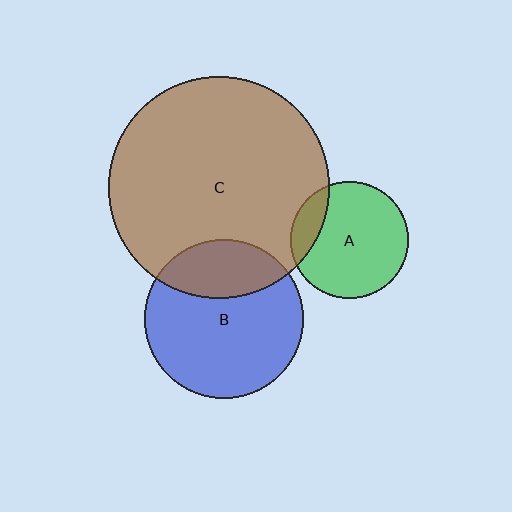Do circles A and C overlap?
Yes.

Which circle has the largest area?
Circle C (brown).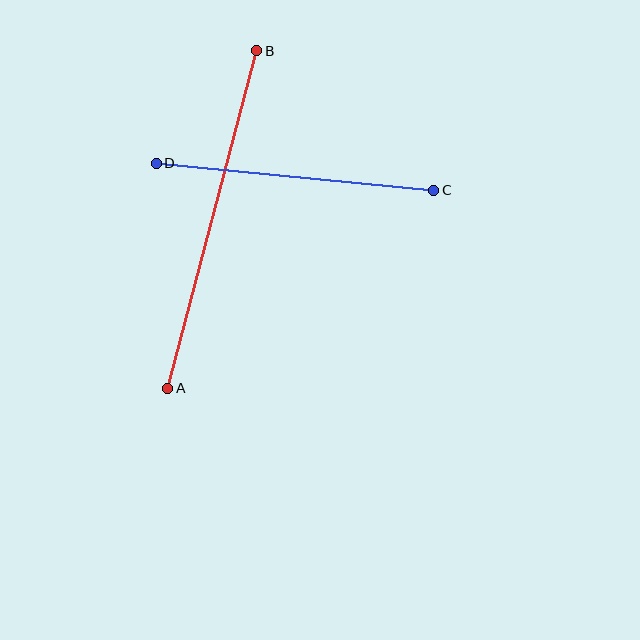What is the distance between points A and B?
The distance is approximately 349 pixels.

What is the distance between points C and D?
The distance is approximately 279 pixels.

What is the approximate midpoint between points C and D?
The midpoint is at approximately (295, 177) pixels.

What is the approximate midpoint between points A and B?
The midpoint is at approximately (212, 219) pixels.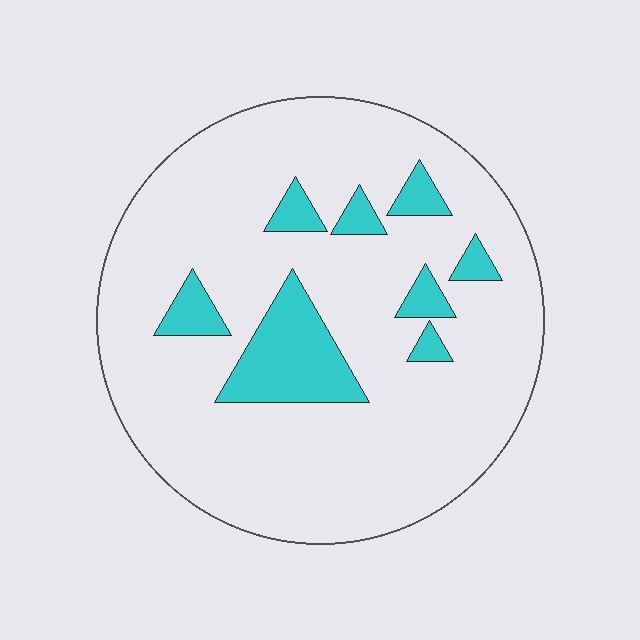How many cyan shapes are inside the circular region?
8.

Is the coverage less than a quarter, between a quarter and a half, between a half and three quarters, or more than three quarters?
Less than a quarter.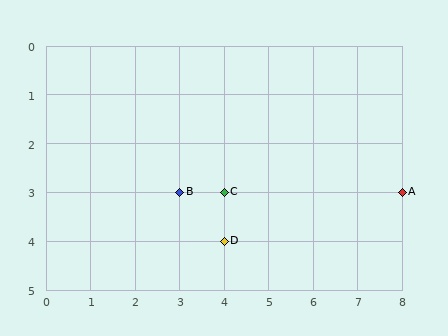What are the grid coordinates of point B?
Point B is at grid coordinates (3, 3).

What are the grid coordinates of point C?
Point C is at grid coordinates (4, 3).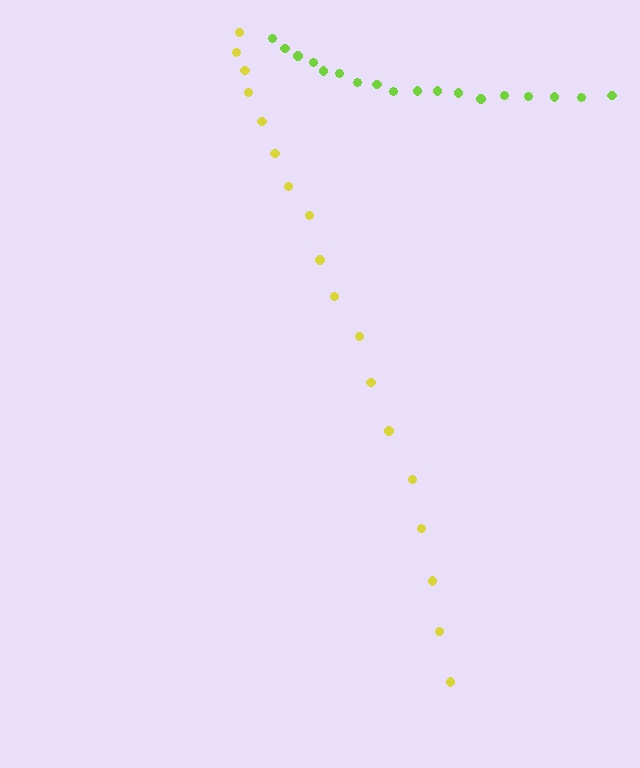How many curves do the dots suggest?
There are 2 distinct paths.